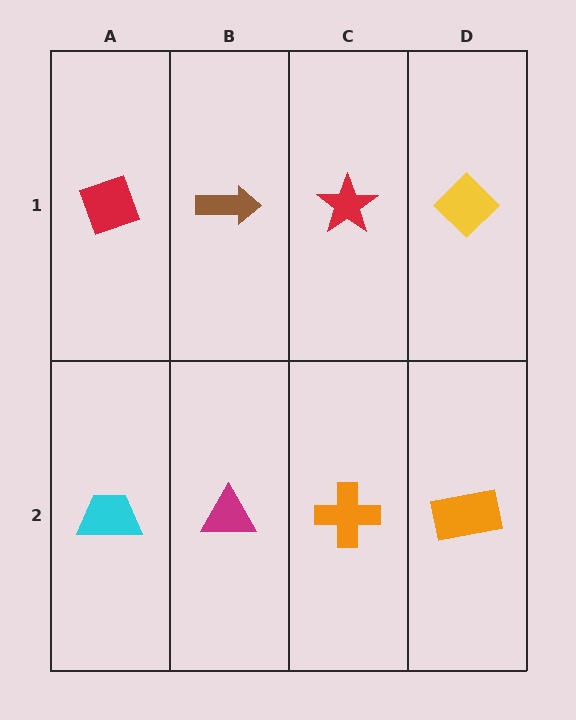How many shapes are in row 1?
4 shapes.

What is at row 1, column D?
A yellow diamond.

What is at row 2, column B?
A magenta triangle.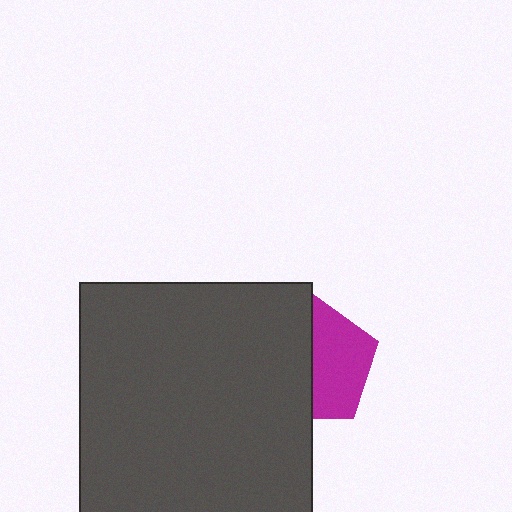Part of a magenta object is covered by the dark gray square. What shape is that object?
It is a pentagon.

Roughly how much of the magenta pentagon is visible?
About half of it is visible (roughly 50%).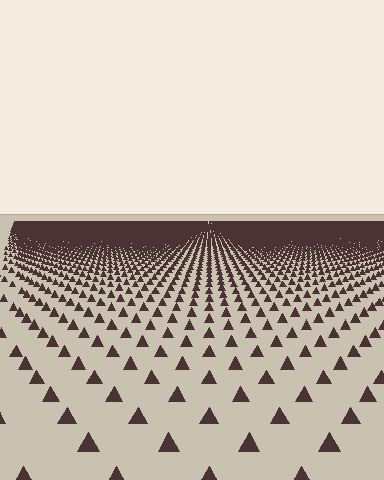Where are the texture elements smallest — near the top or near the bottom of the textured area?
Near the top.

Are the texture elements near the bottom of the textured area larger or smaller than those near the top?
Larger. Near the bottom, elements are closer to the viewer and appear at a bigger on-screen size.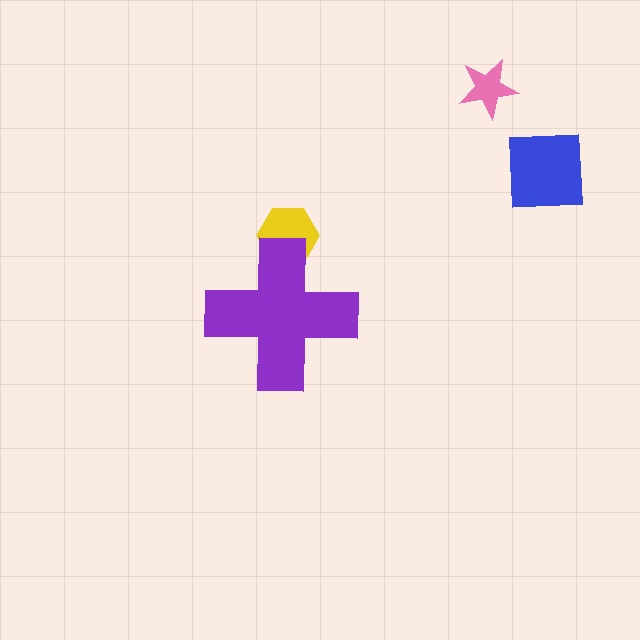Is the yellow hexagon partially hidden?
Yes, the yellow hexagon is partially hidden behind the purple cross.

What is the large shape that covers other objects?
A purple cross.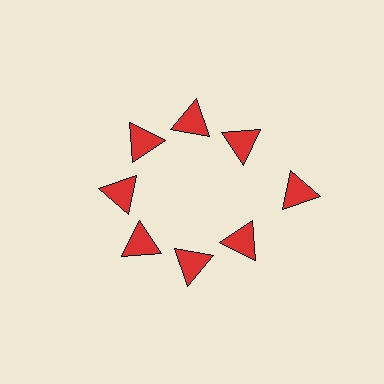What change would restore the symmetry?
The symmetry would be restored by moving it inward, back onto the ring so that all 8 triangles sit at equal angles and equal distance from the center.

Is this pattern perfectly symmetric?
No. The 8 red triangles are arranged in a ring, but one element near the 3 o'clock position is pushed outward from the center, breaking the 8-fold rotational symmetry.